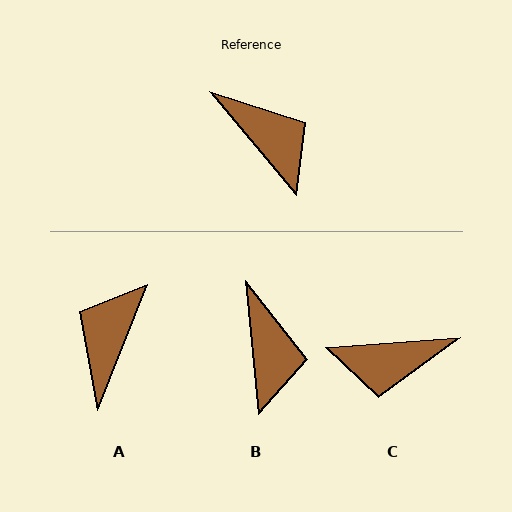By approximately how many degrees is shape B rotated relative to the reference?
Approximately 35 degrees clockwise.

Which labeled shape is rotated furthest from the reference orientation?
C, about 126 degrees away.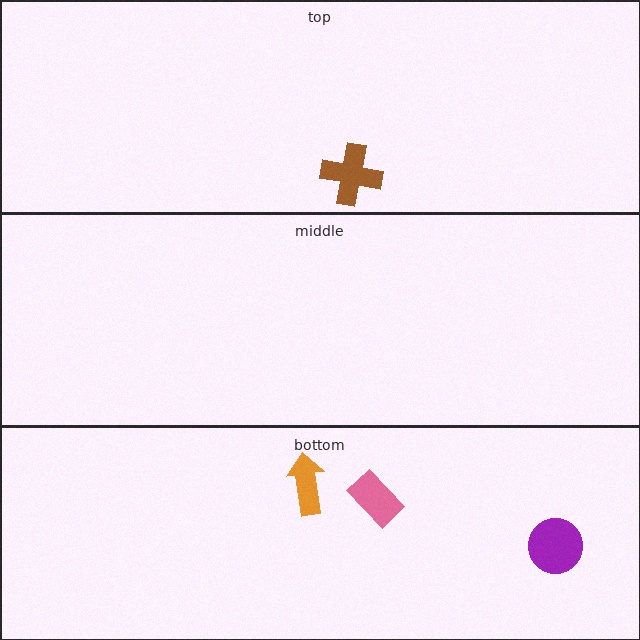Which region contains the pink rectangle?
The bottom region.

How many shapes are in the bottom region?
3.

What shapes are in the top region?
The brown cross.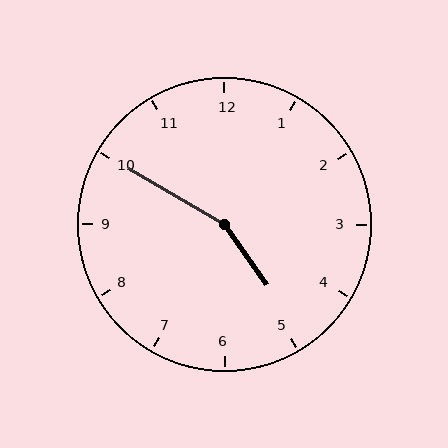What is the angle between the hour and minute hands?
Approximately 155 degrees.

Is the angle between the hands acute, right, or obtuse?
It is obtuse.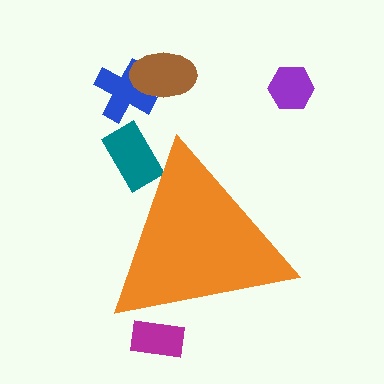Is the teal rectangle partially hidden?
Yes, the teal rectangle is partially hidden behind the orange triangle.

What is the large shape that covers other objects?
An orange triangle.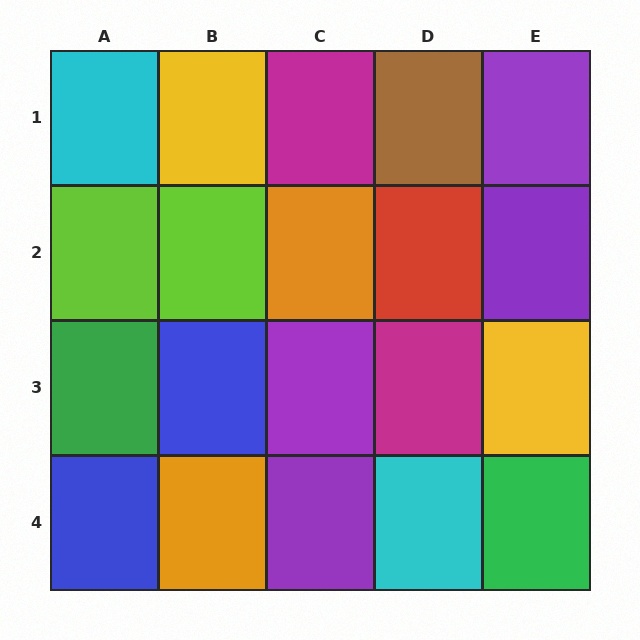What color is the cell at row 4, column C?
Purple.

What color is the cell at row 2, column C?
Orange.